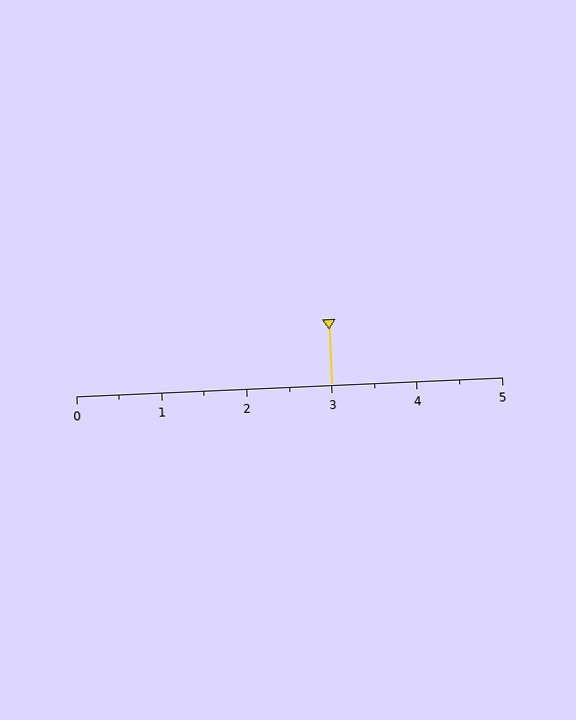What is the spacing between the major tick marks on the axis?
The major ticks are spaced 1 apart.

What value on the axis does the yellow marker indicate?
The marker indicates approximately 3.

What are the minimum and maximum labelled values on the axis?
The axis runs from 0 to 5.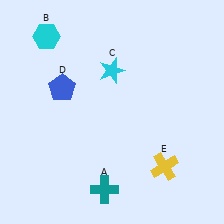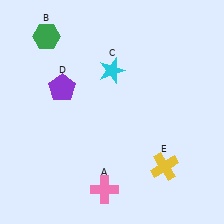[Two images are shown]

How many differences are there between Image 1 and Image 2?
There are 3 differences between the two images.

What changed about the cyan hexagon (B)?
In Image 1, B is cyan. In Image 2, it changed to green.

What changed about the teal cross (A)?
In Image 1, A is teal. In Image 2, it changed to pink.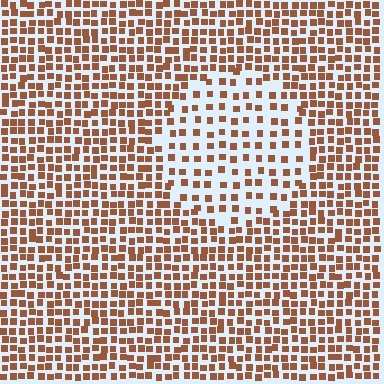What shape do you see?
I see a circle.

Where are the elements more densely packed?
The elements are more densely packed outside the circle boundary.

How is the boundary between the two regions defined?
The boundary is defined by a change in element density (approximately 2.0x ratio). All elements are the same color, size, and shape.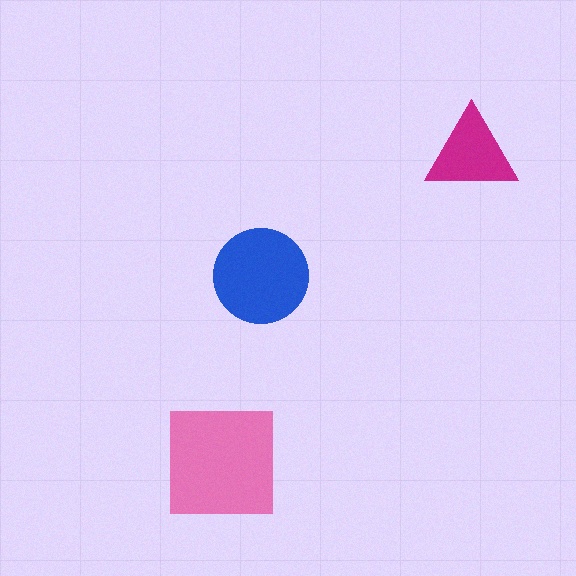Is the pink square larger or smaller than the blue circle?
Larger.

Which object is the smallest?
The magenta triangle.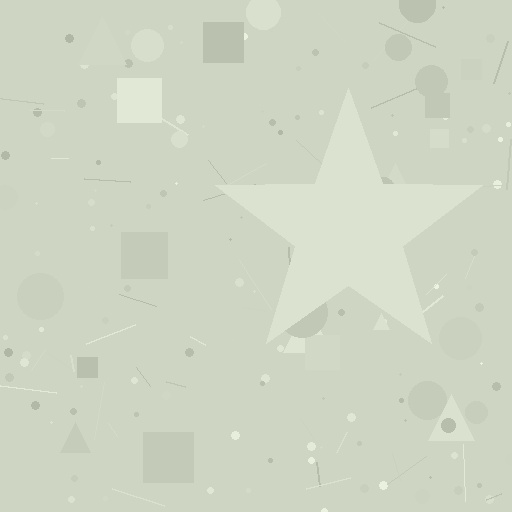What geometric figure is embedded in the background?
A star is embedded in the background.